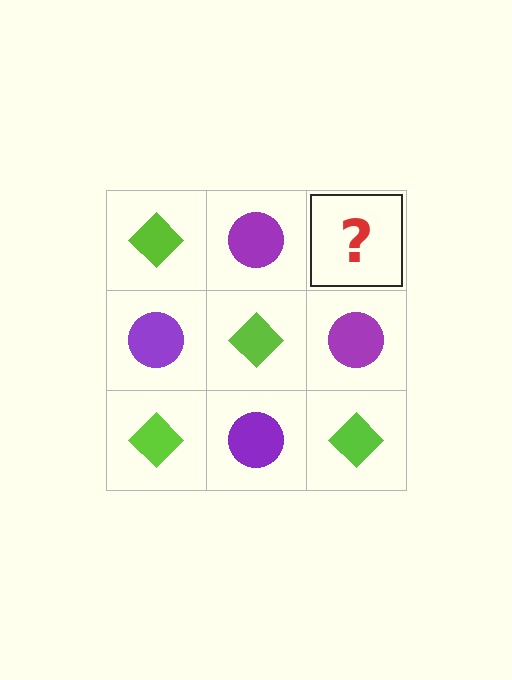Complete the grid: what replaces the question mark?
The question mark should be replaced with a lime diamond.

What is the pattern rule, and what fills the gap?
The rule is that it alternates lime diamond and purple circle in a checkerboard pattern. The gap should be filled with a lime diamond.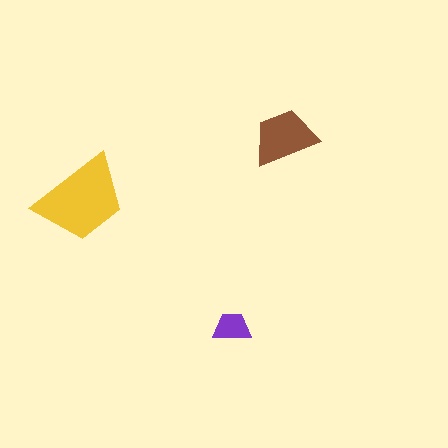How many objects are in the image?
There are 3 objects in the image.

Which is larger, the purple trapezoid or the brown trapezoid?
The brown one.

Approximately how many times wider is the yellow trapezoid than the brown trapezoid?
About 1.5 times wider.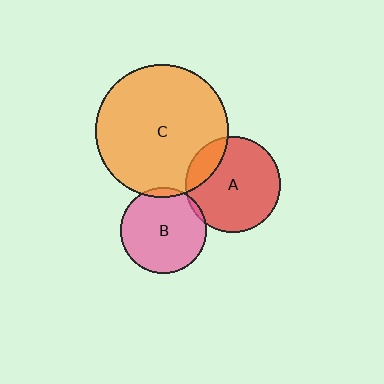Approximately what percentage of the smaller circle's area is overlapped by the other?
Approximately 5%.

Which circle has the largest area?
Circle C (orange).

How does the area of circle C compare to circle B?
Approximately 2.4 times.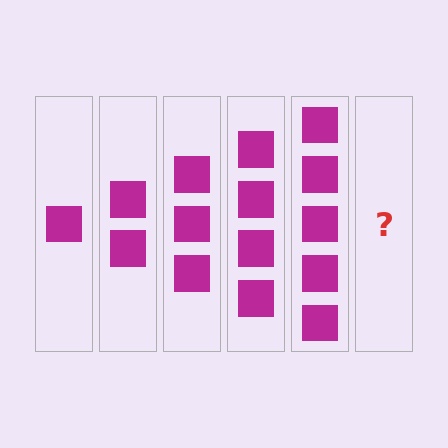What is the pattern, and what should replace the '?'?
The pattern is that each step adds one more square. The '?' should be 6 squares.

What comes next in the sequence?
The next element should be 6 squares.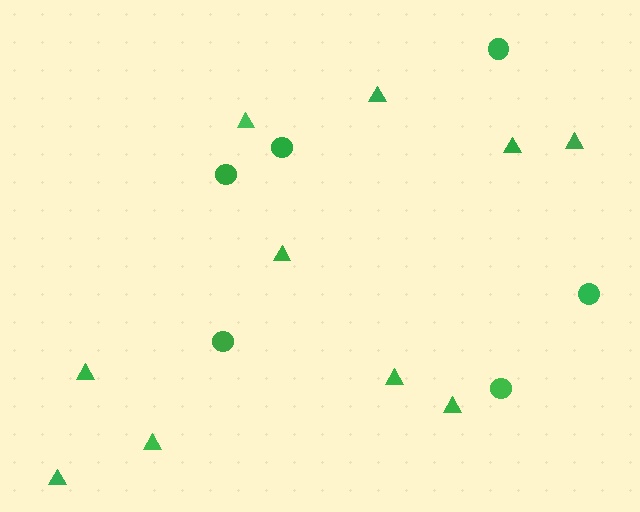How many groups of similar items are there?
There are 2 groups: one group of circles (6) and one group of triangles (10).